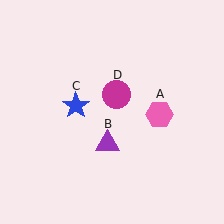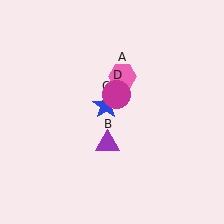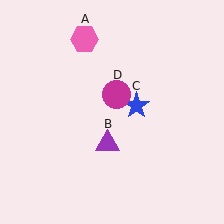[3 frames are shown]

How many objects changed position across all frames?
2 objects changed position: pink hexagon (object A), blue star (object C).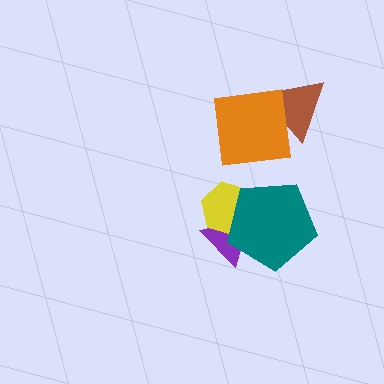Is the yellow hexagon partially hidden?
Yes, it is partially covered by another shape.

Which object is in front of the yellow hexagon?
The teal pentagon is in front of the yellow hexagon.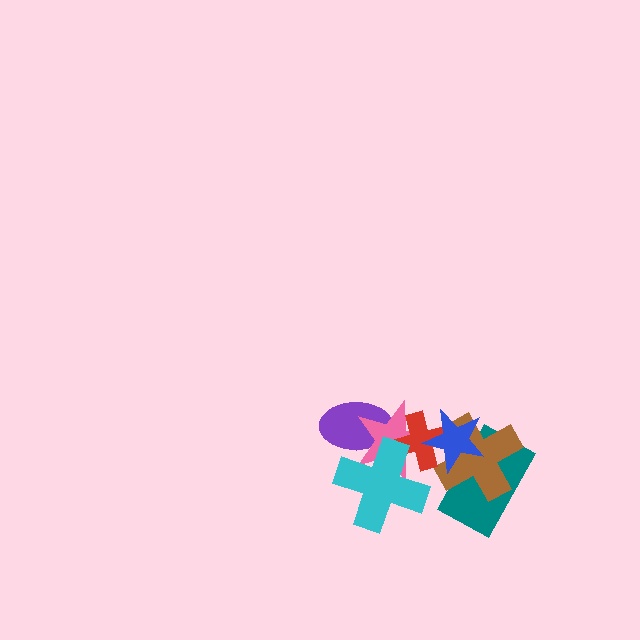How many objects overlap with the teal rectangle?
2 objects overlap with the teal rectangle.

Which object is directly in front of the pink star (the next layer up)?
The red cross is directly in front of the pink star.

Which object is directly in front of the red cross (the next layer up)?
The cyan cross is directly in front of the red cross.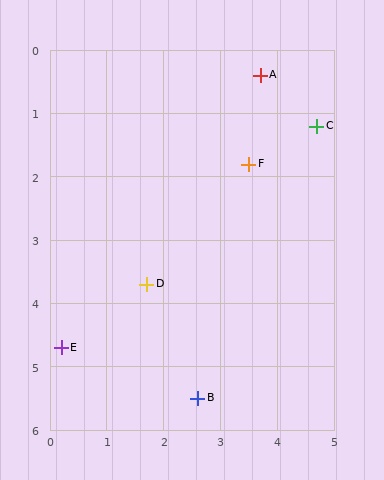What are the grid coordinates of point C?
Point C is at approximately (4.7, 1.2).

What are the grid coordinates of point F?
Point F is at approximately (3.5, 1.8).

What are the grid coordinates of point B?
Point B is at approximately (2.6, 5.5).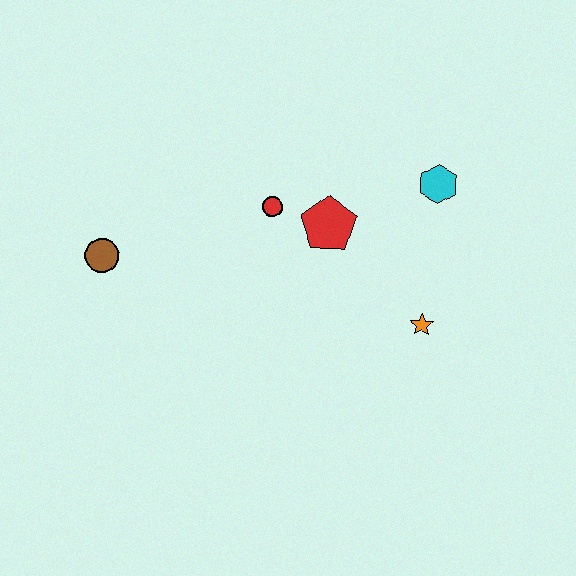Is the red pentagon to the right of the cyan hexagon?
No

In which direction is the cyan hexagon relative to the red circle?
The cyan hexagon is to the right of the red circle.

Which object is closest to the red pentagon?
The red circle is closest to the red pentagon.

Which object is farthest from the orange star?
The brown circle is farthest from the orange star.